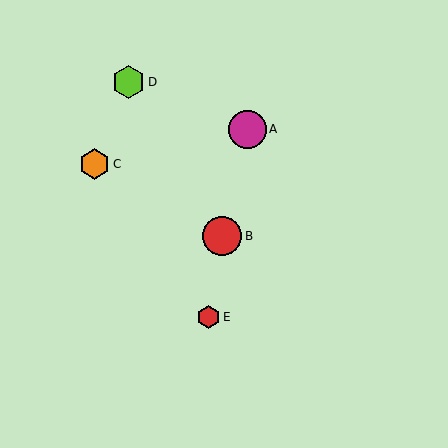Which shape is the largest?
The red circle (labeled B) is the largest.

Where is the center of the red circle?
The center of the red circle is at (222, 236).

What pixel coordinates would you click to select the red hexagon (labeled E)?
Click at (209, 317) to select the red hexagon E.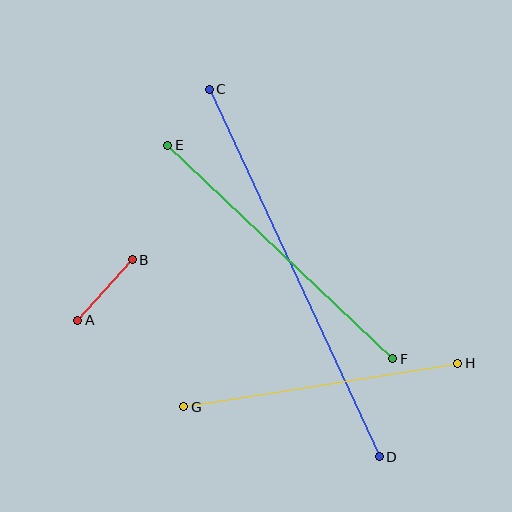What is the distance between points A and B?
The distance is approximately 81 pixels.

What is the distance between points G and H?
The distance is approximately 277 pixels.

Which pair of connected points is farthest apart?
Points C and D are farthest apart.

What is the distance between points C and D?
The distance is approximately 405 pixels.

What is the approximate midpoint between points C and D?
The midpoint is at approximately (294, 273) pixels.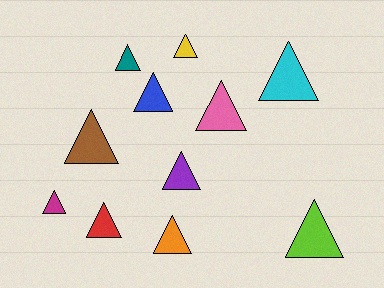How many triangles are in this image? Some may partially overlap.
There are 11 triangles.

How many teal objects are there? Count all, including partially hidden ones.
There is 1 teal object.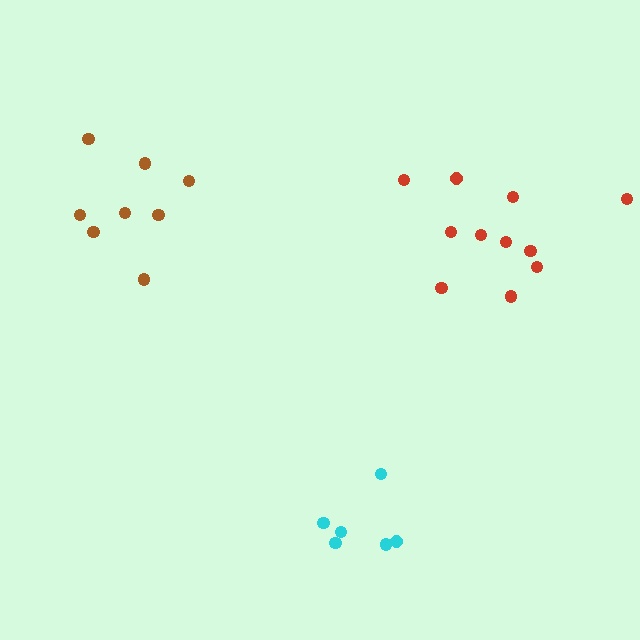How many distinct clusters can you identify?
There are 3 distinct clusters.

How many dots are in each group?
Group 1: 8 dots, Group 2: 6 dots, Group 3: 11 dots (25 total).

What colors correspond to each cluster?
The clusters are colored: brown, cyan, red.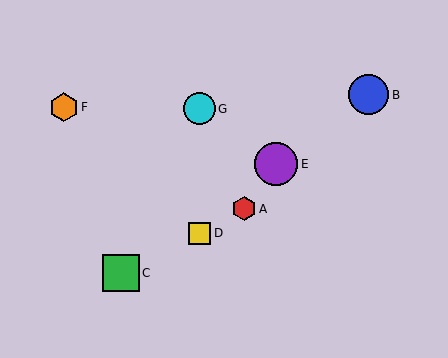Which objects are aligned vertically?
Objects D, G are aligned vertically.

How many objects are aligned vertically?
2 objects (D, G) are aligned vertically.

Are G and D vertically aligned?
Yes, both are at x≈200.